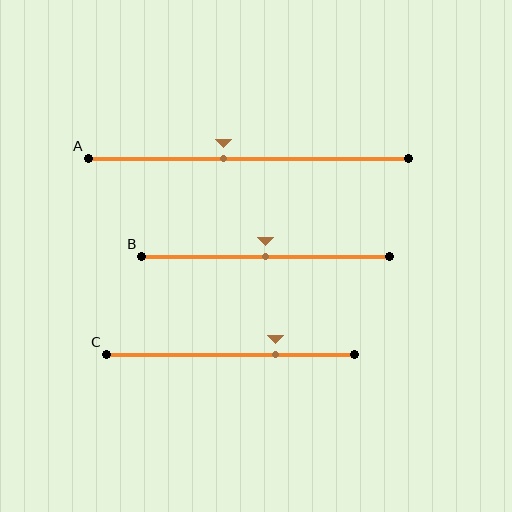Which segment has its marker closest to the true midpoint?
Segment B has its marker closest to the true midpoint.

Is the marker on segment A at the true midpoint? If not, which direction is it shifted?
No, the marker on segment A is shifted to the left by about 8% of the segment length.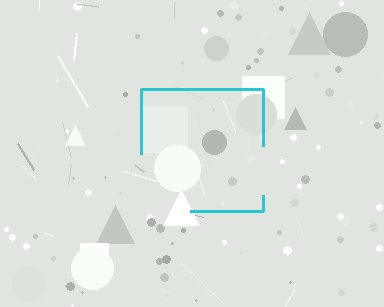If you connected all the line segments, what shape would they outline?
They would outline a square.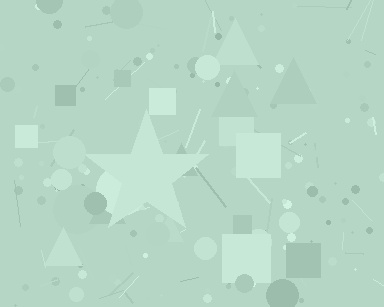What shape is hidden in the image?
A star is hidden in the image.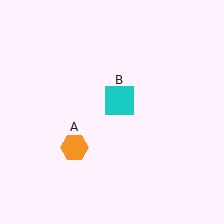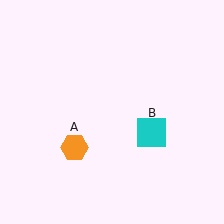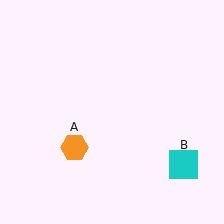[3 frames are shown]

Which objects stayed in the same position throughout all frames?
Orange hexagon (object A) remained stationary.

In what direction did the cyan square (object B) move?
The cyan square (object B) moved down and to the right.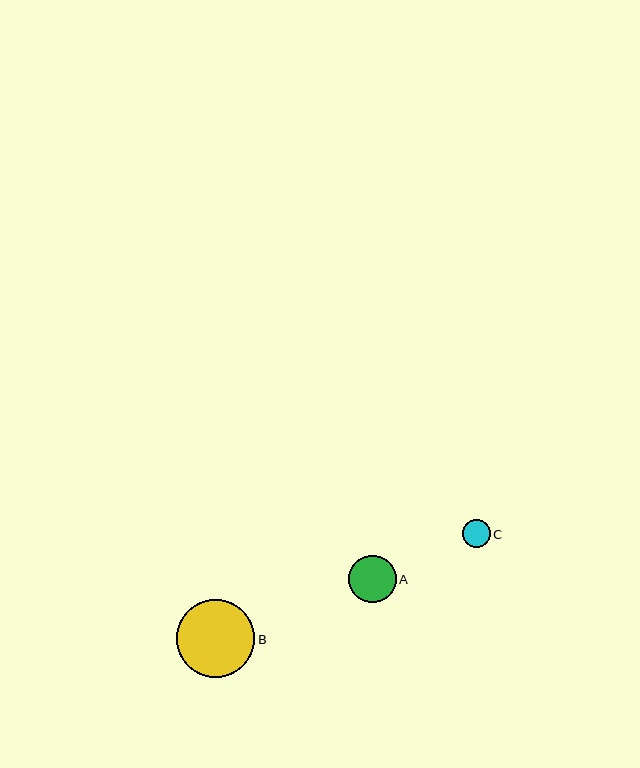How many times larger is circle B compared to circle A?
Circle B is approximately 1.6 times the size of circle A.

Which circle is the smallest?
Circle C is the smallest with a size of approximately 28 pixels.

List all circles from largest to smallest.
From largest to smallest: B, A, C.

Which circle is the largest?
Circle B is the largest with a size of approximately 79 pixels.